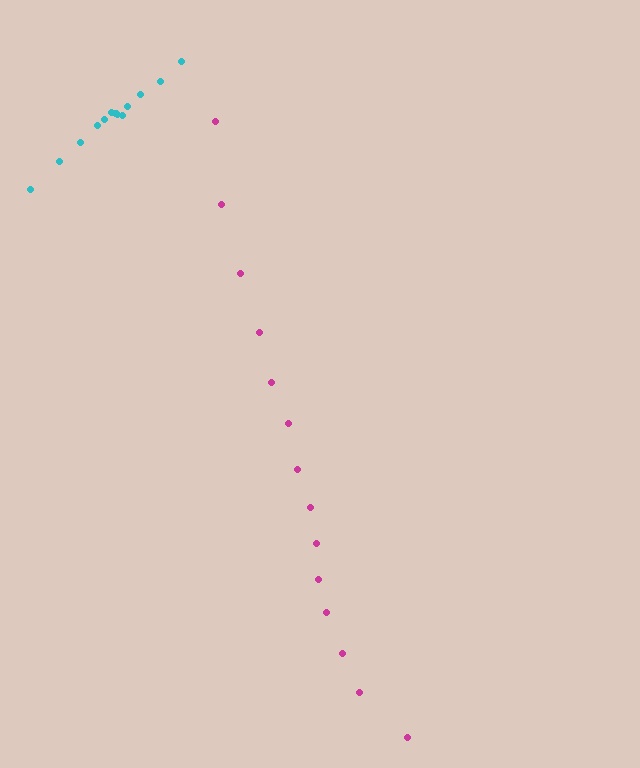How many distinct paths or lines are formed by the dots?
There are 2 distinct paths.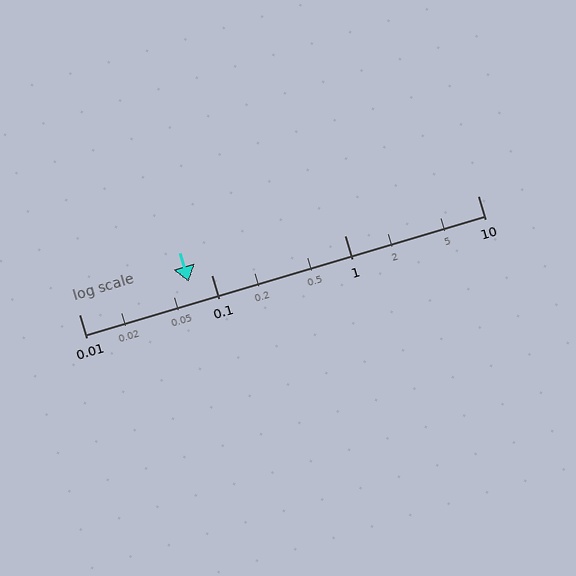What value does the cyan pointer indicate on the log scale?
The pointer indicates approximately 0.067.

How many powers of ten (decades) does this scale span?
The scale spans 3 decades, from 0.01 to 10.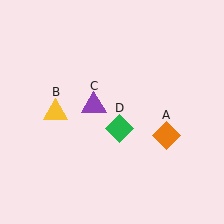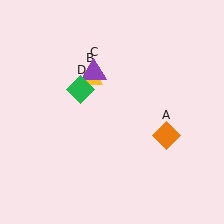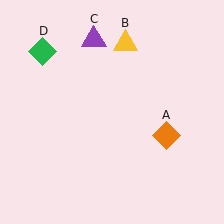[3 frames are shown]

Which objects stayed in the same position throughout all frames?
Orange diamond (object A) remained stationary.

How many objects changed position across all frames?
3 objects changed position: yellow triangle (object B), purple triangle (object C), green diamond (object D).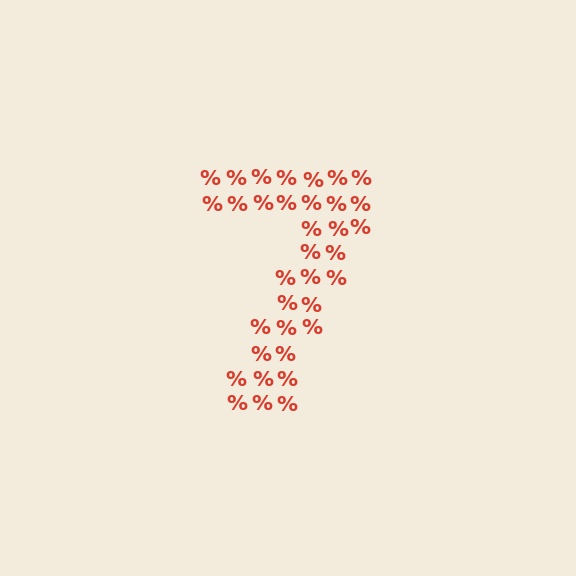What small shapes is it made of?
It is made of small percent signs.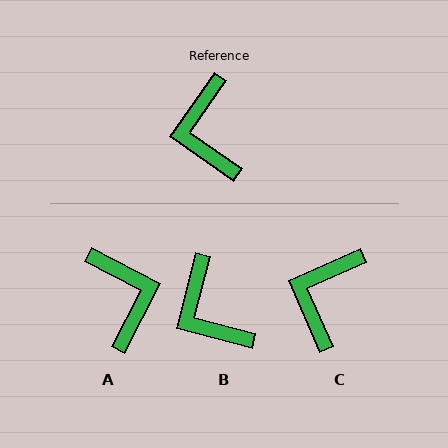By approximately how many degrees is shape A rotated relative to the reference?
Approximately 172 degrees clockwise.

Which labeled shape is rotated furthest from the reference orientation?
A, about 172 degrees away.